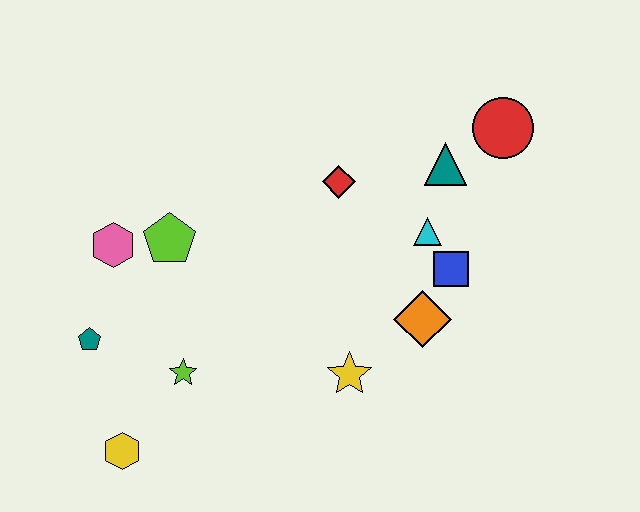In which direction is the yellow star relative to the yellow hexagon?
The yellow star is to the right of the yellow hexagon.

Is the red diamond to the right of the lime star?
Yes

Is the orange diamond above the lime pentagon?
No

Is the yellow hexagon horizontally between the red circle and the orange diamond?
No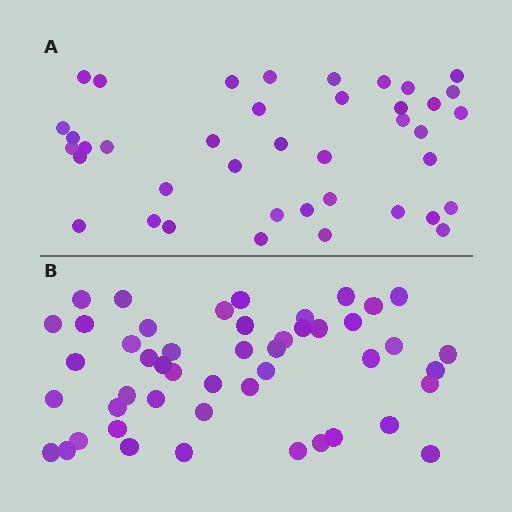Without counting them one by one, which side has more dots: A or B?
Region B (the bottom region) has more dots.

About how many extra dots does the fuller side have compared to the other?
Region B has roughly 8 or so more dots than region A.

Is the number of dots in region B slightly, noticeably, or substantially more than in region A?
Region B has only slightly more — the two regions are fairly close. The ratio is roughly 1.2 to 1.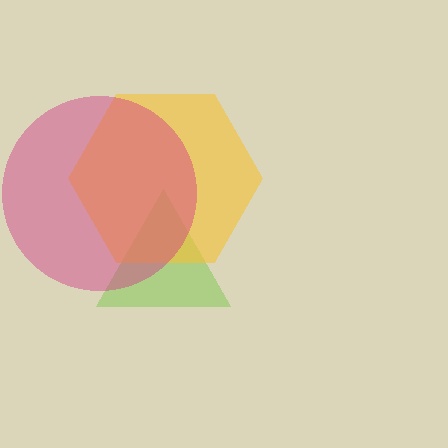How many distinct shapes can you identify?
There are 3 distinct shapes: a lime triangle, a yellow hexagon, a magenta circle.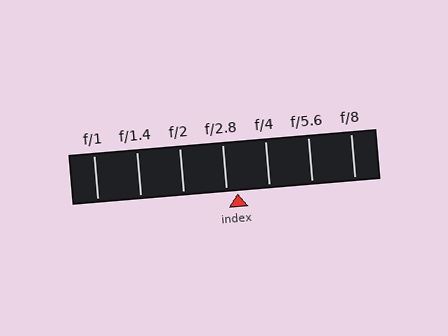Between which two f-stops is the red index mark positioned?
The index mark is between f/2.8 and f/4.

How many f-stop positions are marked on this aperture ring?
There are 7 f-stop positions marked.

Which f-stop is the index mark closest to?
The index mark is closest to f/2.8.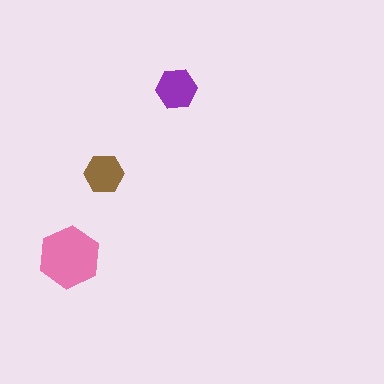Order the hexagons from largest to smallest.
the pink one, the purple one, the brown one.